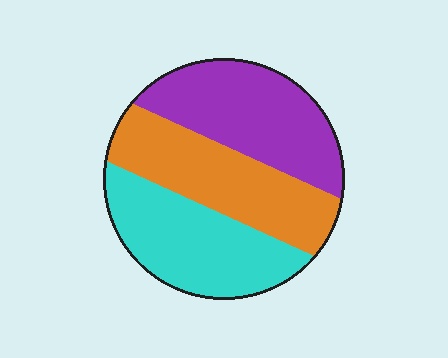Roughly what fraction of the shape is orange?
Orange takes up between a quarter and a half of the shape.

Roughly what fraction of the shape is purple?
Purple takes up about one third (1/3) of the shape.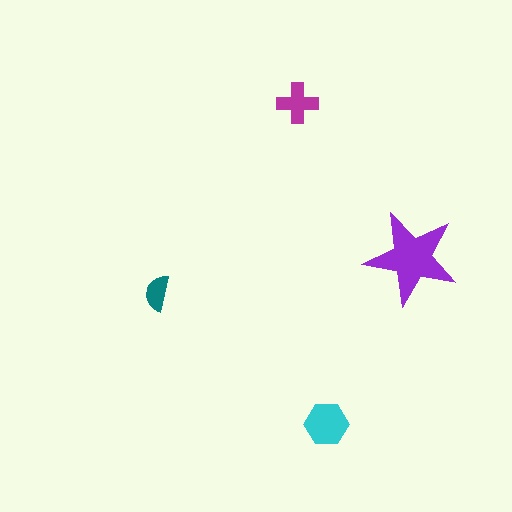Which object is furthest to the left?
The teal semicircle is leftmost.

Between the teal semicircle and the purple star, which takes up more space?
The purple star.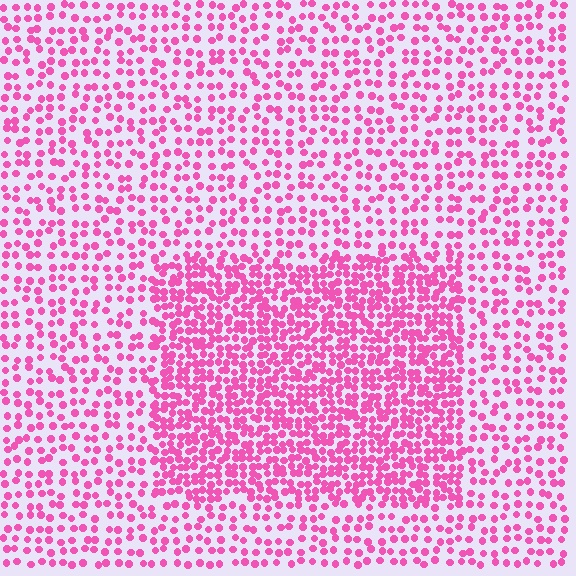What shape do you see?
I see a rectangle.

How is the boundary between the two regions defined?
The boundary is defined by a change in element density (approximately 2.0x ratio). All elements are the same color, size, and shape.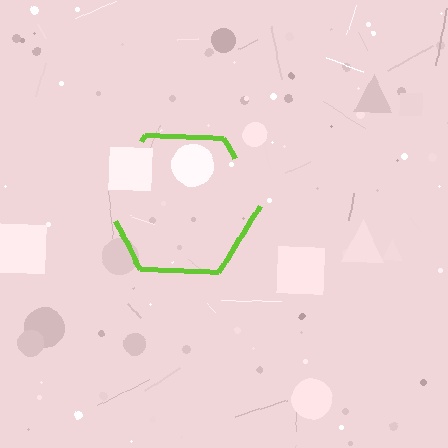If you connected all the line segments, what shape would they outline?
They would outline a hexagon.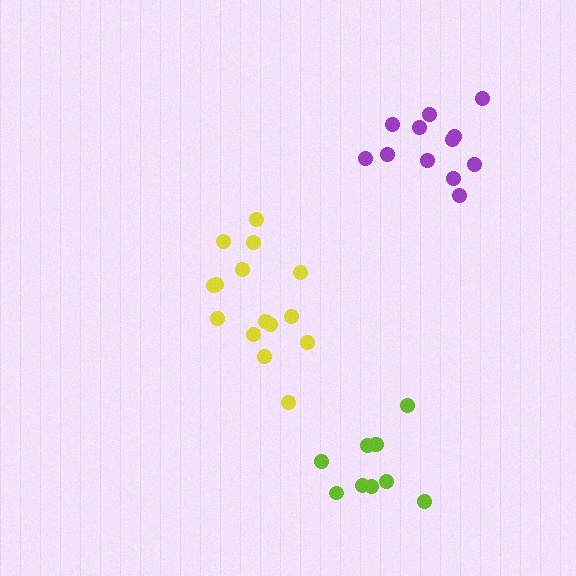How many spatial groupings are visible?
There are 3 spatial groupings.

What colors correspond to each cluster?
The clusters are colored: lime, yellow, purple.